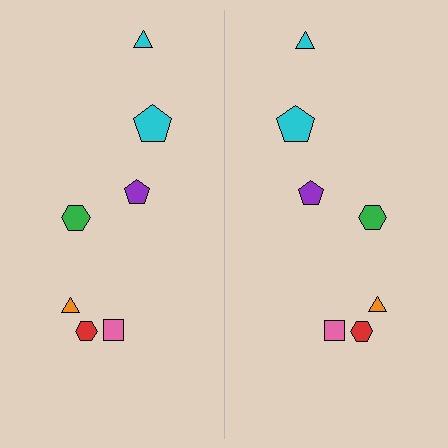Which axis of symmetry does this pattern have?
The pattern has a vertical axis of symmetry running through the center of the image.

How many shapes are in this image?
There are 14 shapes in this image.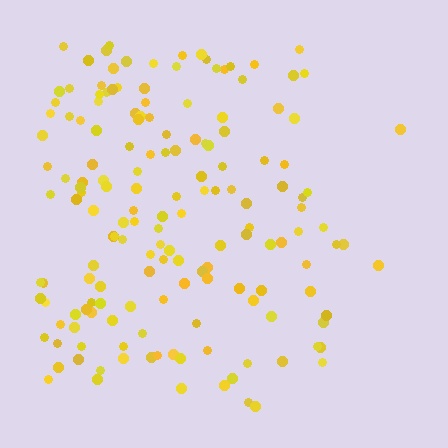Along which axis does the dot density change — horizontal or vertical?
Horizontal.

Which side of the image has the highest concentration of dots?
The left.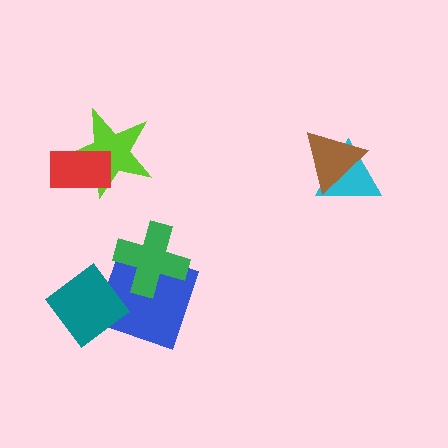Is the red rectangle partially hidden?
No, no other shape covers it.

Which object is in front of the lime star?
The red rectangle is in front of the lime star.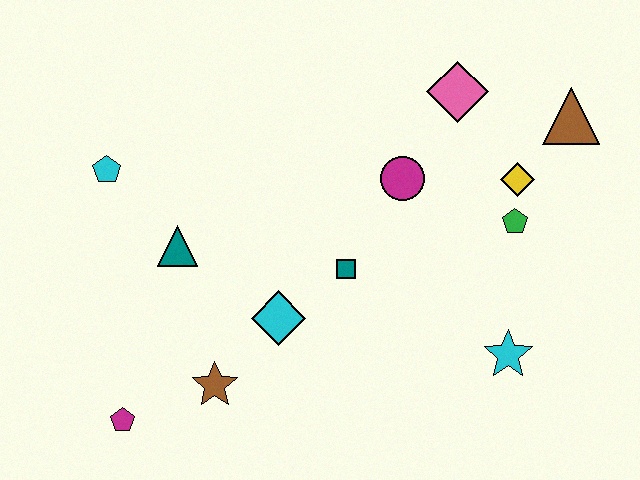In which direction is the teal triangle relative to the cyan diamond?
The teal triangle is to the left of the cyan diamond.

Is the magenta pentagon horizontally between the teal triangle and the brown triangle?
No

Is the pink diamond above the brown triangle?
Yes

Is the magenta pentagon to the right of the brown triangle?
No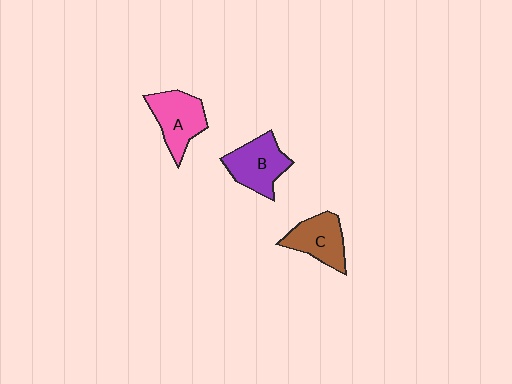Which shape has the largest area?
Shape B (purple).